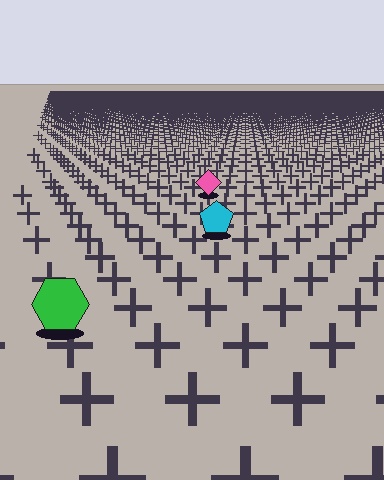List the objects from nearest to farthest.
From nearest to farthest: the green hexagon, the cyan pentagon, the pink diamond.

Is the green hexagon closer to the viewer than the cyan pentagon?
Yes. The green hexagon is closer — you can tell from the texture gradient: the ground texture is coarser near it.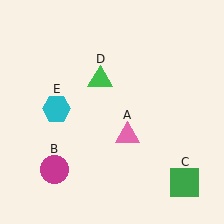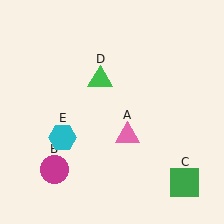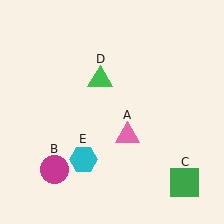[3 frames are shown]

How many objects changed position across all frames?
1 object changed position: cyan hexagon (object E).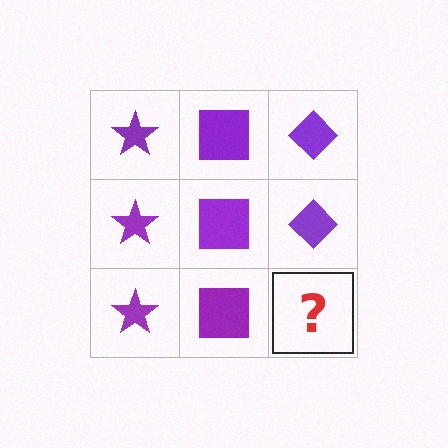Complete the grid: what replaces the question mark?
The question mark should be replaced with a purple diamond.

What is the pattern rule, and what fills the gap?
The rule is that each column has a consistent shape. The gap should be filled with a purple diamond.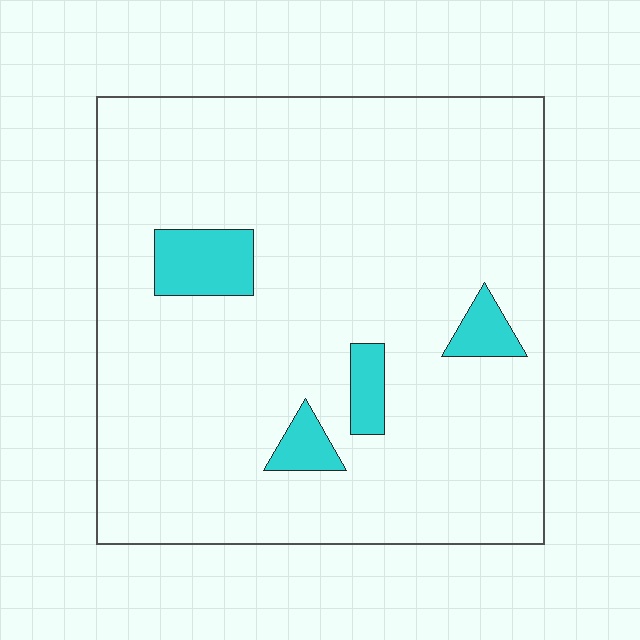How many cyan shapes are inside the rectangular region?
4.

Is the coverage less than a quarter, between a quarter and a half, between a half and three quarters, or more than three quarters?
Less than a quarter.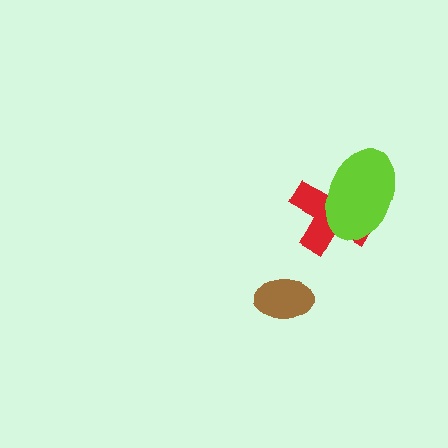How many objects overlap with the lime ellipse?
1 object overlaps with the lime ellipse.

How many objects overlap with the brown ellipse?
0 objects overlap with the brown ellipse.